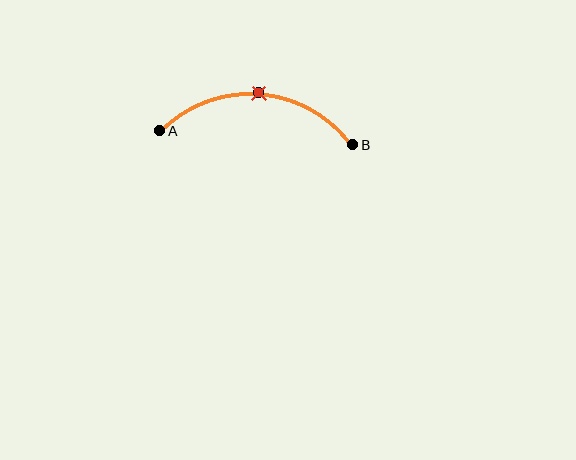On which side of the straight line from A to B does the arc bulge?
The arc bulges above the straight line connecting A and B.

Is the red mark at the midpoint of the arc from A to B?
Yes. The red mark lies on the arc at equal arc-length from both A and B — it is the arc midpoint.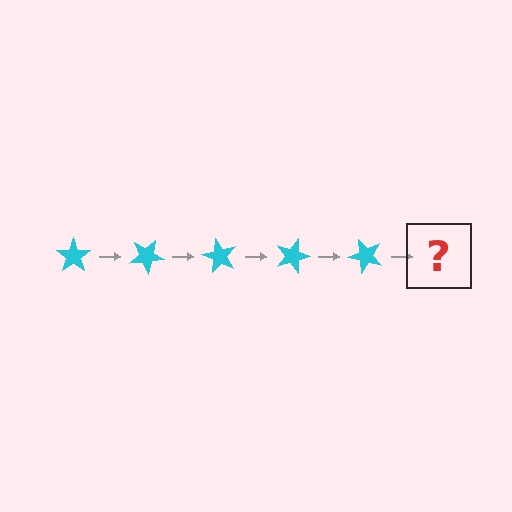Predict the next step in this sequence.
The next step is a cyan star rotated 150 degrees.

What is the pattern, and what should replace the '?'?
The pattern is that the star rotates 30 degrees each step. The '?' should be a cyan star rotated 150 degrees.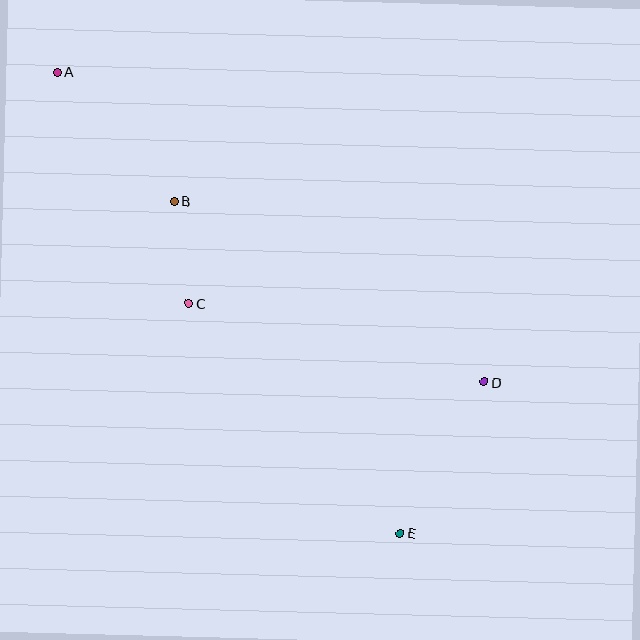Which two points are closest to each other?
Points B and C are closest to each other.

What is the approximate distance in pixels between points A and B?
The distance between A and B is approximately 174 pixels.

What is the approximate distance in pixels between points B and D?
The distance between B and D is approximately 359 pixels.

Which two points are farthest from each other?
Points A and E are farthest from each other.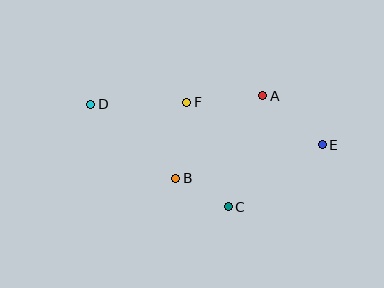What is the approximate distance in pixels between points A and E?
The distance between A and E is approximately 77 pixels.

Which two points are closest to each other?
Points B and C are closest to each other.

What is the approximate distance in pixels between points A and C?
The distance between A and C is approximately 116 pixels.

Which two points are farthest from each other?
Points D and E are farthest from each other.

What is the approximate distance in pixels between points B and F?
The distance between B and F is approximately 77 pixels.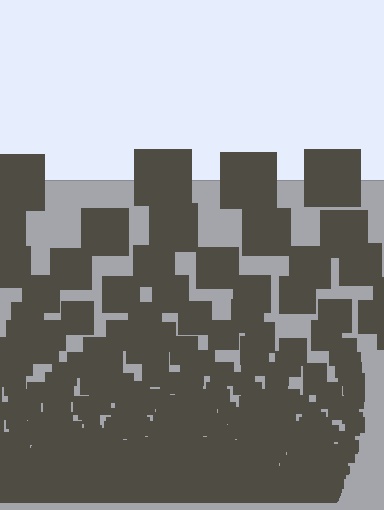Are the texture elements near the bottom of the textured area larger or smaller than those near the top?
Smaller. The gradient is inverted — elements near the bottom are smaller and denser.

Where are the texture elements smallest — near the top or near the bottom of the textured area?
Near the bottom.